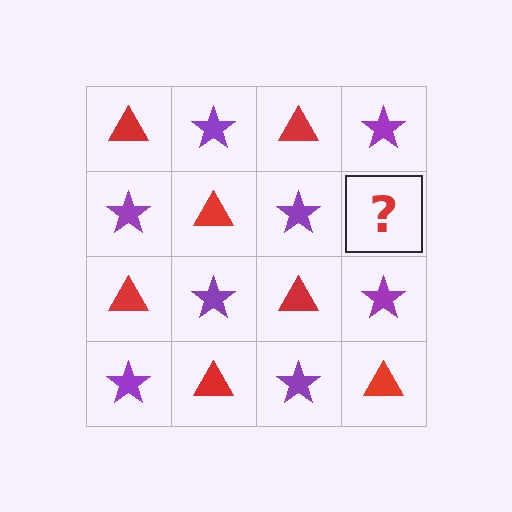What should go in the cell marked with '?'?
The missing cell should contain a red triangle.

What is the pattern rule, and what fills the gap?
The rule is that it alternates red triangle and purple star in a checkerboard pattern. The gap should be filled with a red triangle.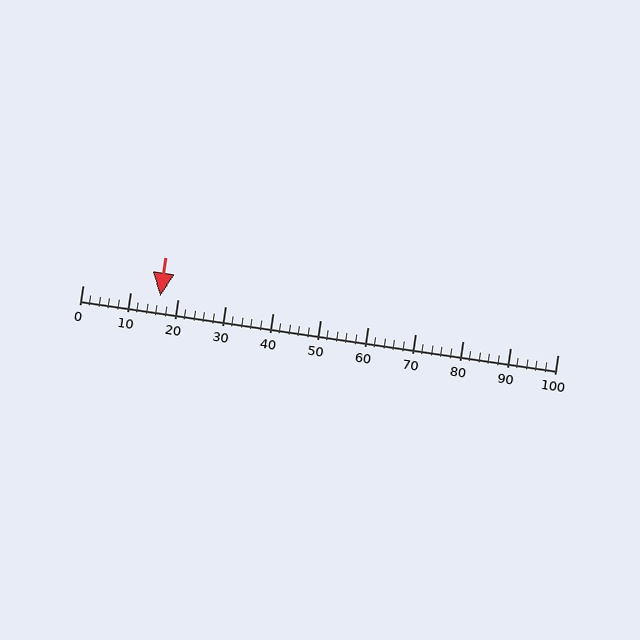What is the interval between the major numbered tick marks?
The major tick marks are spaced 10 units apart.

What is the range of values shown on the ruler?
The ruler shows values from 0 to 100.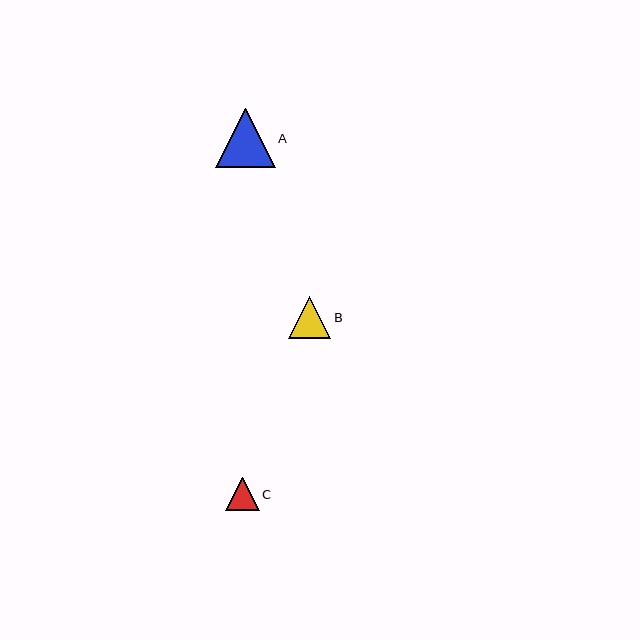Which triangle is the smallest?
Triangle C is the smallest with a size of approximately 34 pixels.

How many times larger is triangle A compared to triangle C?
Triangle A is approximately 1.8 times the size of triangle C.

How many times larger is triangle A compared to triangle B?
Triangle A is approximately 1.4 times the size of triangle B.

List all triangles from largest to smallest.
From largest to smallest: A, B, C.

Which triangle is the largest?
Triangle A is the largest with a size of approximately 60 pixels.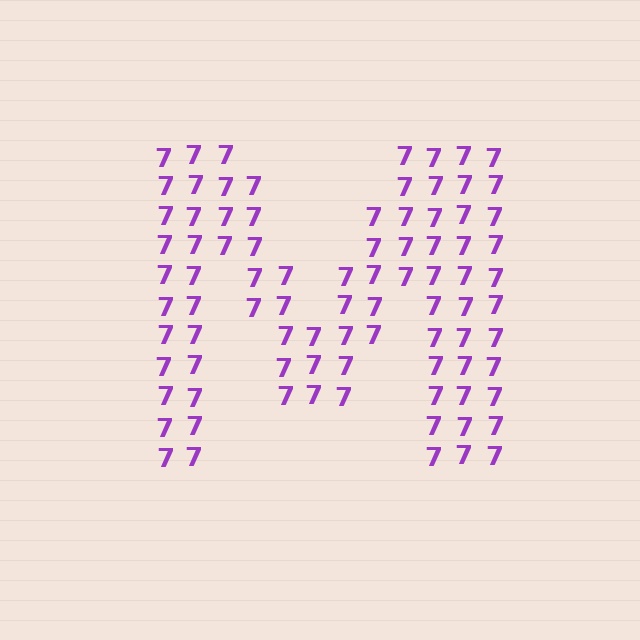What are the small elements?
The small elements are digit 7's.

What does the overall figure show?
The overall figure shows the letter M.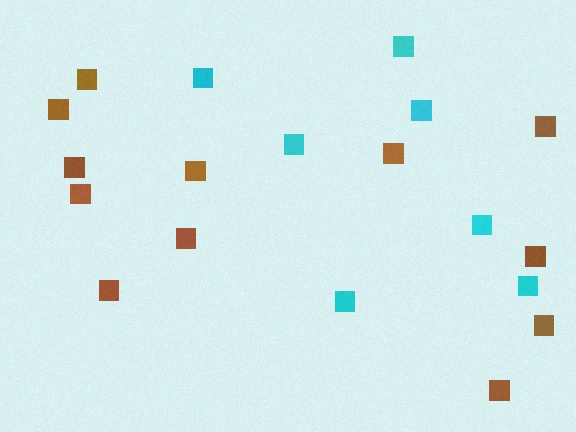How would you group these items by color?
There are 2 groups: one group of cyan squares (7) and one group of brown squares (12).